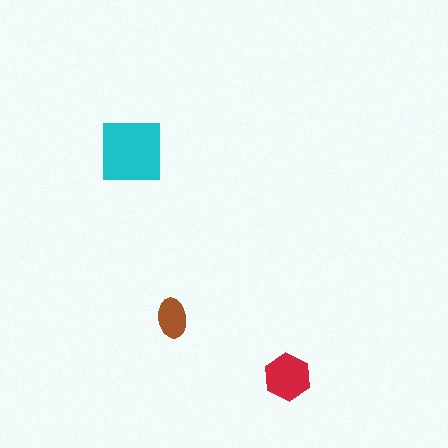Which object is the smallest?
The brown ellipse.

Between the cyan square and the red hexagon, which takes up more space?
The cyan square.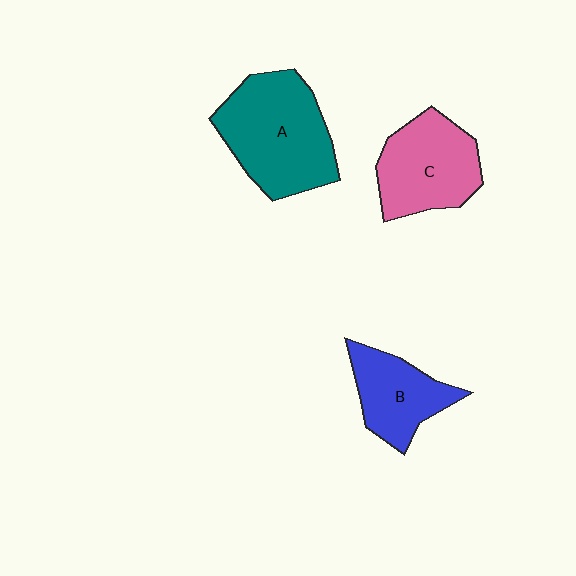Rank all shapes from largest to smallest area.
From largest to smallest: A (teal), C (pink), B (blue).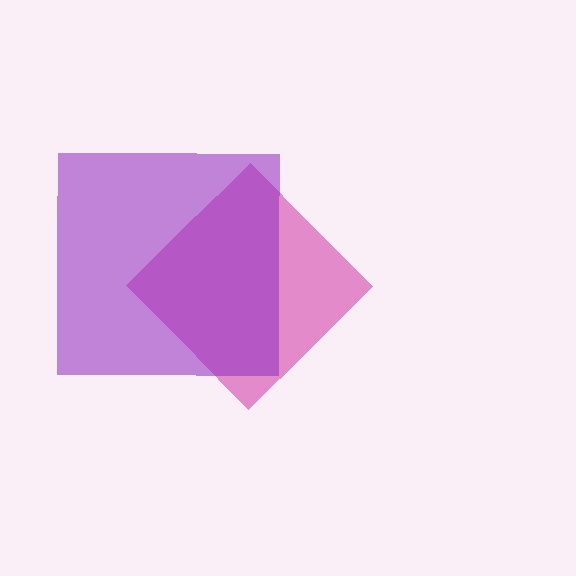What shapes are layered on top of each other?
The layered shapes are: a magenta diamond, a purple square.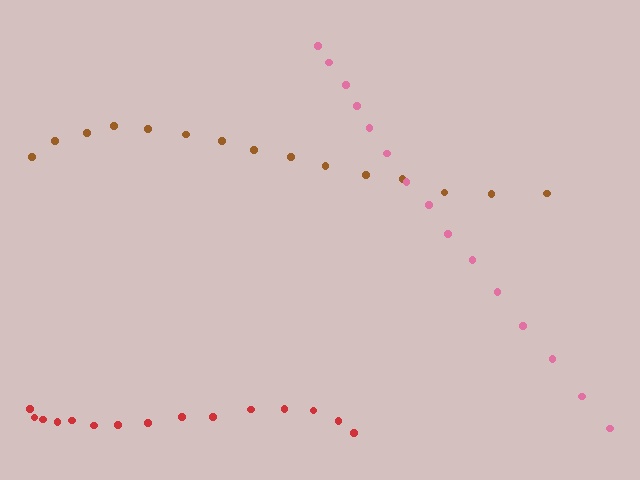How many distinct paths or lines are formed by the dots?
There are 3 distinct paths.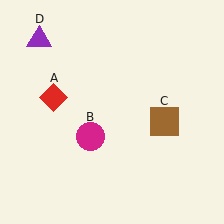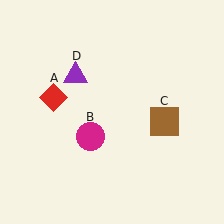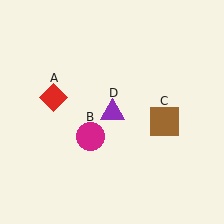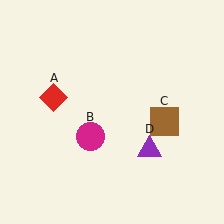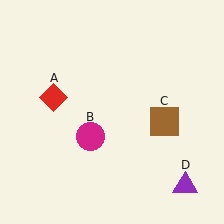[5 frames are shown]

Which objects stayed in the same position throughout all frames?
Red diamond (object A) and magenta circle (object B) and brown square (object C) remained stationary.